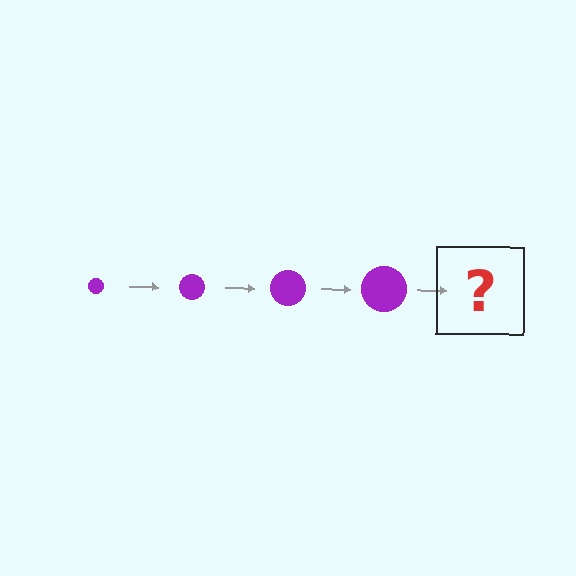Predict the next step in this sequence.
The next step is a purple circle, larger than the previous one.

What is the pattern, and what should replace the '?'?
The pattern is that the circle gets progressively larger each step. The '?' should be a purple circle, larger than the previous one.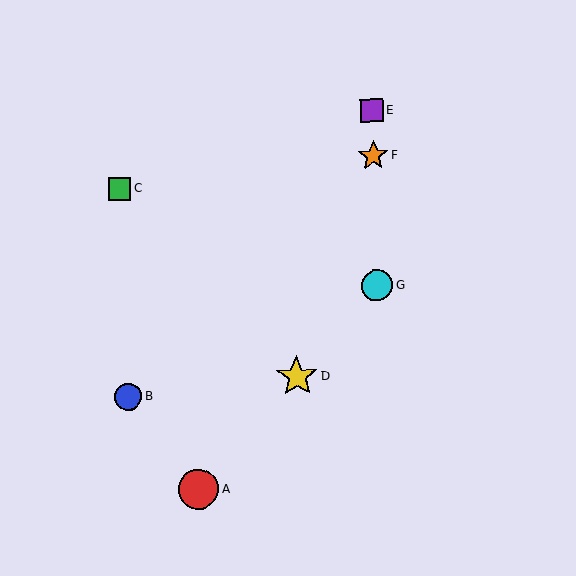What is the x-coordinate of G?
Object G is at x≈377.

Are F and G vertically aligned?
Yes, both are at x≈373.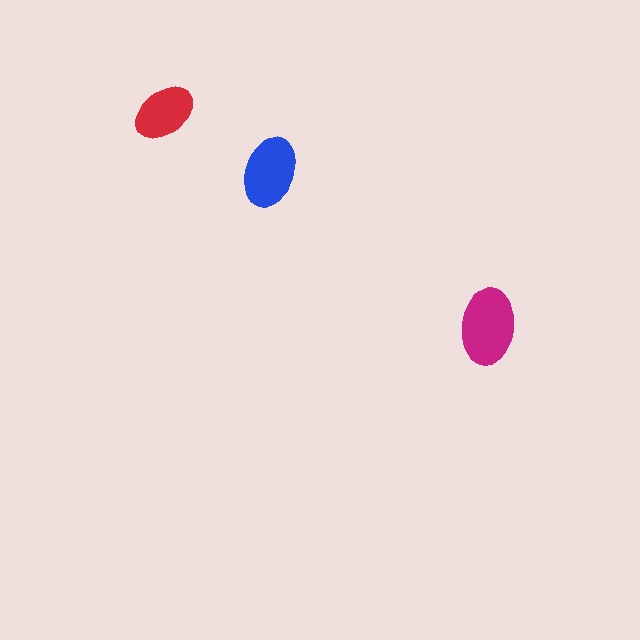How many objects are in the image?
There are 3 objects in the image.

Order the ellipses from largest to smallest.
the magenta one, the blue one, the red one.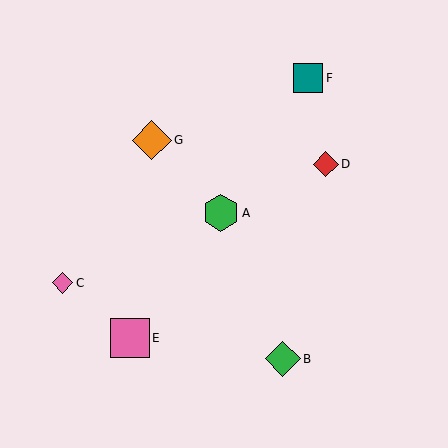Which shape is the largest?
The orange diamond (labeled G) is the largest.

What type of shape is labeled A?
Shape A is a green hexagon.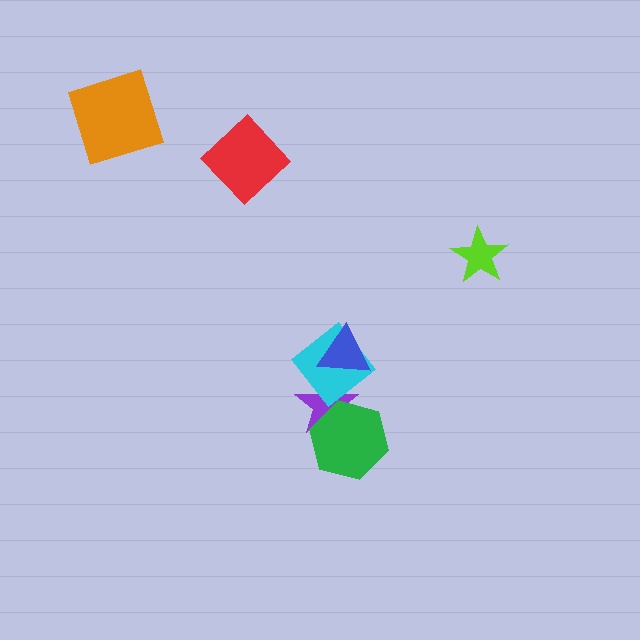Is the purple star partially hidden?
Yes, it is partially covered by another shape.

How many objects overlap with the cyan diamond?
2 objects overlap with the cyan diamond.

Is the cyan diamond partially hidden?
Yes, it is partially covered by another shape.